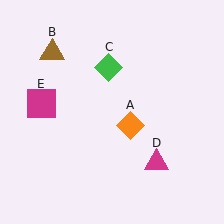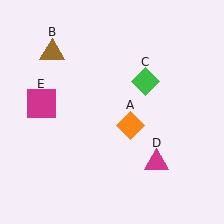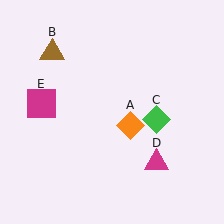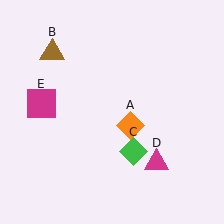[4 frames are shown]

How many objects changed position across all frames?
1 object changed position: green diamond (object C).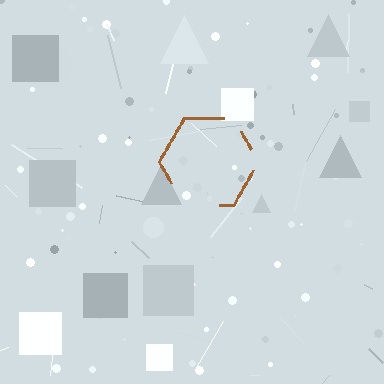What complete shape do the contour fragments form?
The contour fragments form a hexagon.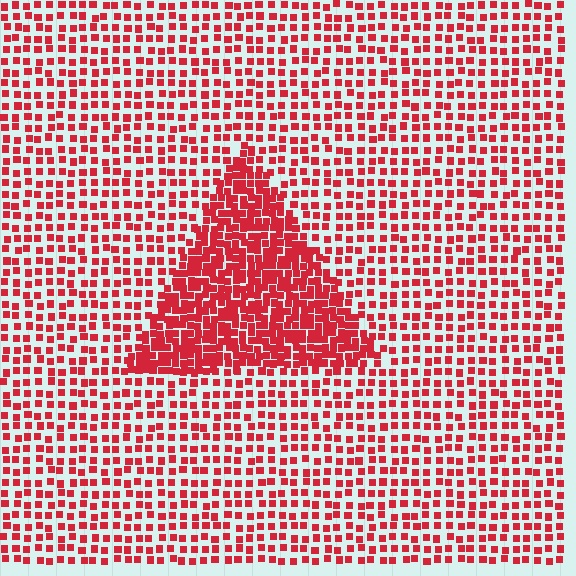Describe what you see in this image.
The image contains small red elements arranged at two different densities. A triangle-shaped region is visible where the elements are more densely packed than the surrounding area.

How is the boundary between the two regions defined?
The boundary is defined by a change in element density (approximately 2.2x ratio). All elements are the same color, size, and shape.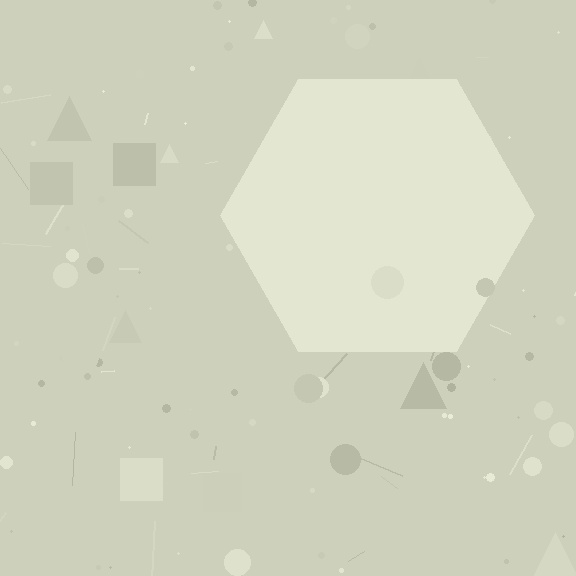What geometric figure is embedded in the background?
A hexagon is embedded in the background.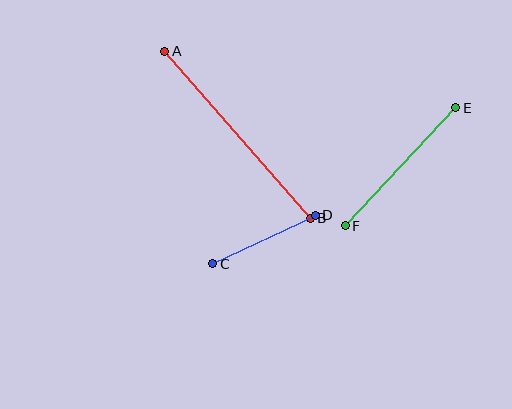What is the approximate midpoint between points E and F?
The midpoint is at approximately (401, 167) pixels.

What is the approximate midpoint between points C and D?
The midpoint is at approximately (264, 240) pixels.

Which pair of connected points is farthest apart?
Points A and B are farthest apart.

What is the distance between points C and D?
The distance is approximately 114 pixels.